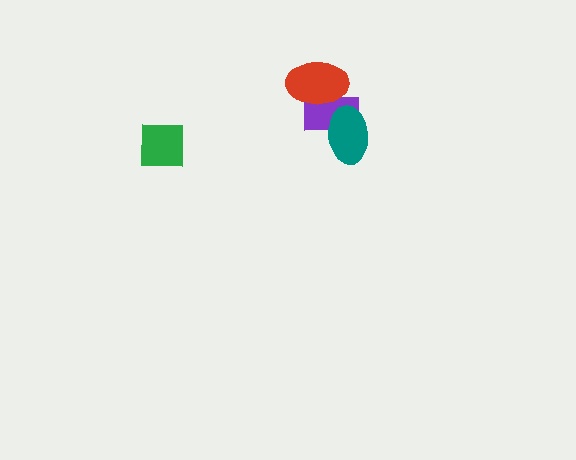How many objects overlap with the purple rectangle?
2 objects overlap with the purple rectangle.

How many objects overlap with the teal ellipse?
1 object overlaps with the teal ellipse.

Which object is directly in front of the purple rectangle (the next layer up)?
The red ellipse is directly in front of the purple rectangle.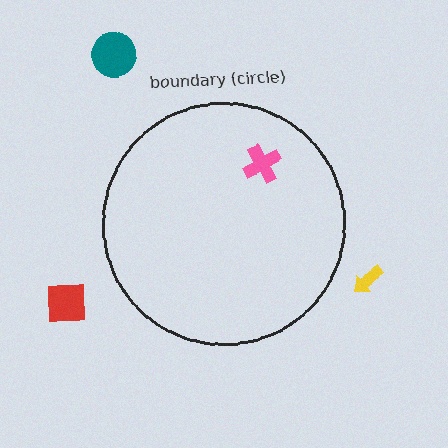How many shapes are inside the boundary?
1 inside, 3 outside.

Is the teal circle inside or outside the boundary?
Outside.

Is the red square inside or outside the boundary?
Outside.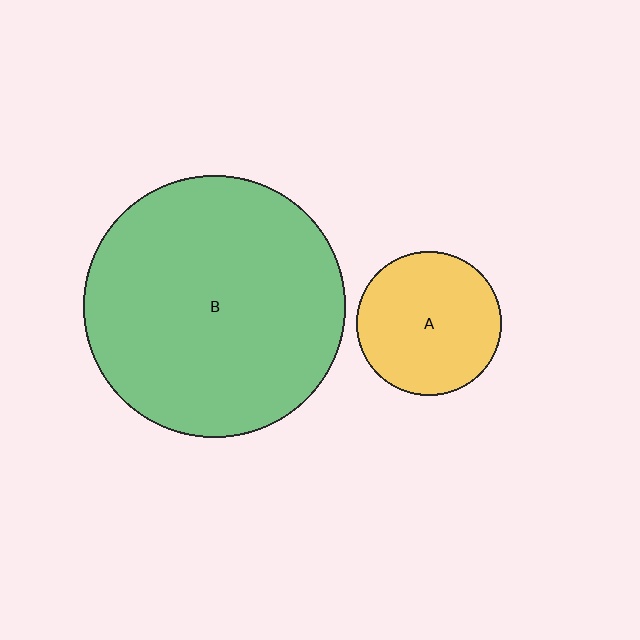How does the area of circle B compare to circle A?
Approximately 3.3 times.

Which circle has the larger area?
Circle B (green).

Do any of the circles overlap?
No, none of the circles overlap.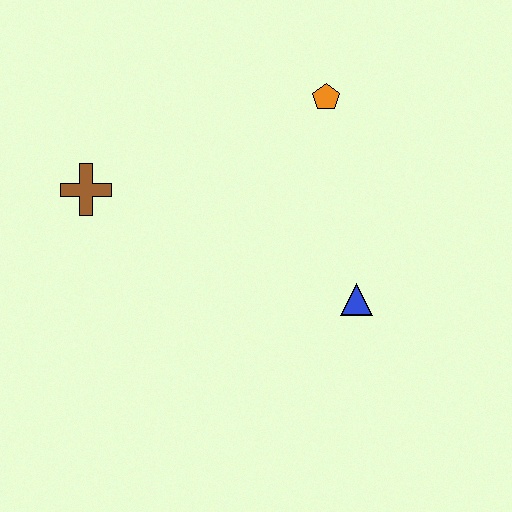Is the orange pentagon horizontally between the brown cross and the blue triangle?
Yes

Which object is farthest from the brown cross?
The blue triangle is farthest from the brown cross.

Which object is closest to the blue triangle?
The orange pentagon is closest to the blue triangle.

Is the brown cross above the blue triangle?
Yes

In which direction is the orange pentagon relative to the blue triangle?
The orange pentagon is above the blue triangle.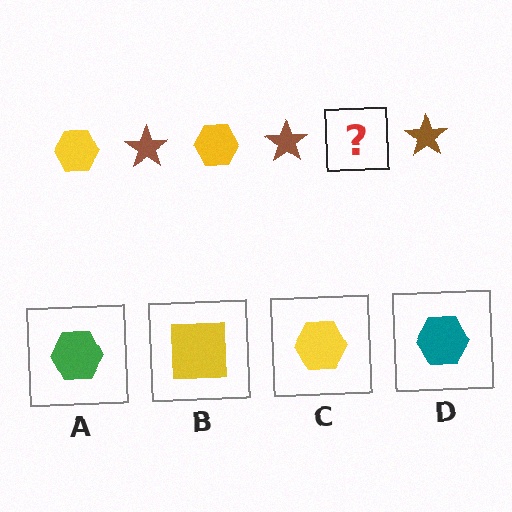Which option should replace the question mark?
Option C.